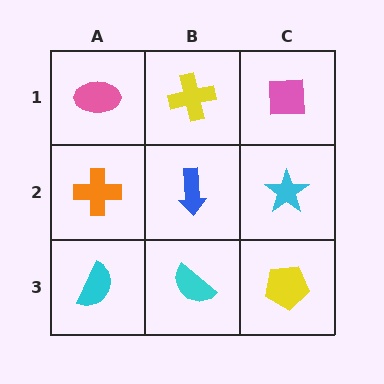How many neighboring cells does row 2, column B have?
4.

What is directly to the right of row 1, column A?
A yellow cross.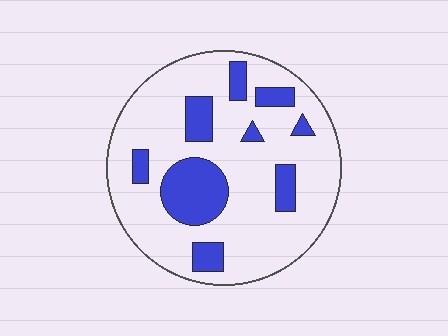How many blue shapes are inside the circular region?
9.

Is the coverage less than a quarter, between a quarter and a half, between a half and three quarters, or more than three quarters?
Less than a quarter.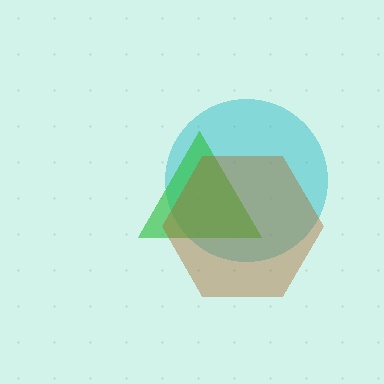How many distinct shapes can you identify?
There are 3 distinct shapes: a cyan circle, a green triangle, a brown hexagon.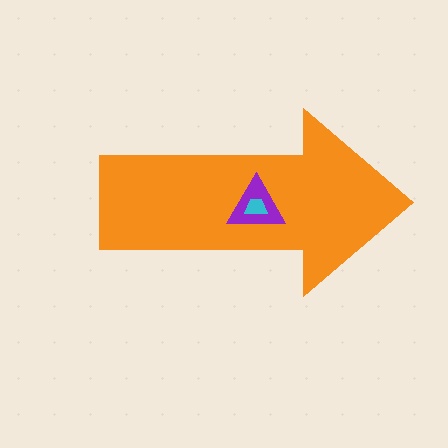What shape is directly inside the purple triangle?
The cyan trapezoid.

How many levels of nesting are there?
3.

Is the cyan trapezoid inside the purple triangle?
Yes.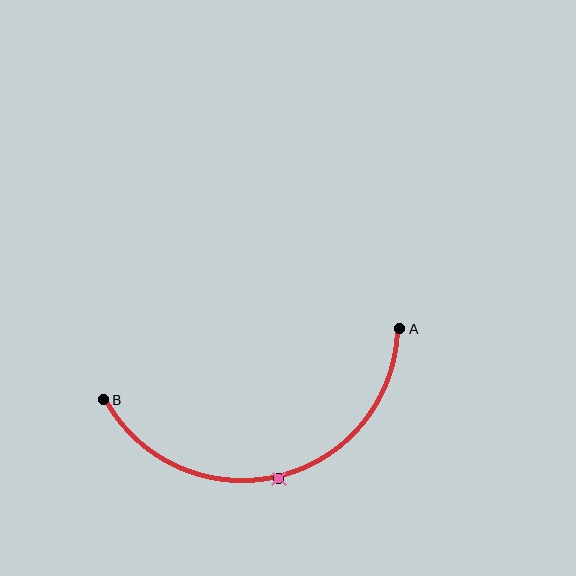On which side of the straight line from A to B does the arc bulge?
The arc bulges below the straight line connecting A and B.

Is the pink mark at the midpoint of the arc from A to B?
Yes. The pink mark lies on the arc at equal arc-length from both A and B — it is the arc midpoint.